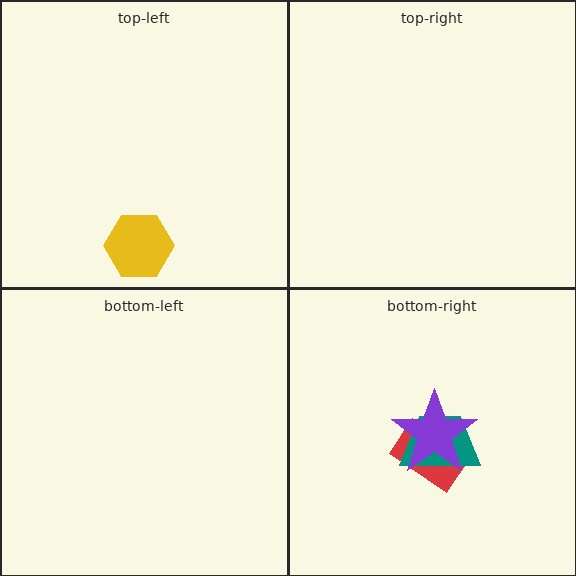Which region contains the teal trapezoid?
The bottom-right region.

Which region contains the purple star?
The bottom-right region.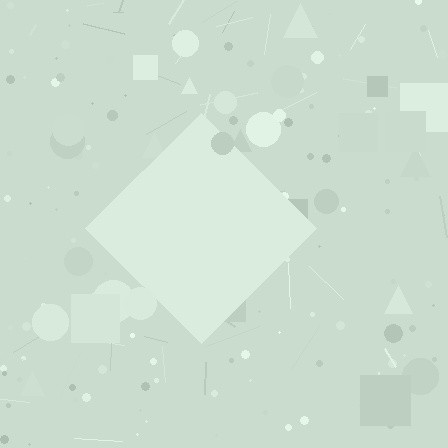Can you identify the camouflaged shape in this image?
The camouflaged shape is a diamond.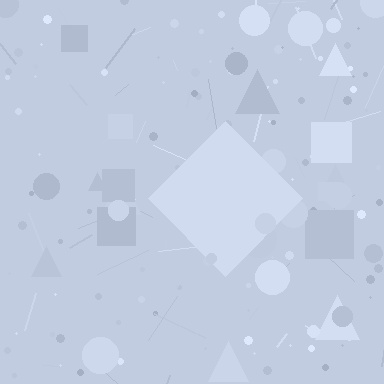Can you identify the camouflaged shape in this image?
The camouflaged shape is a diamond.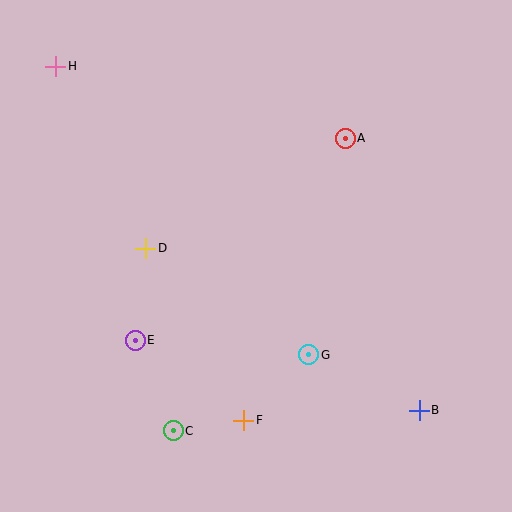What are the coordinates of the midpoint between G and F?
The midpoint between G and F is at (276, 388).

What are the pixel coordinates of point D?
Point D is at (146, 248).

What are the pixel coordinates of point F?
Point F is at (244, 420).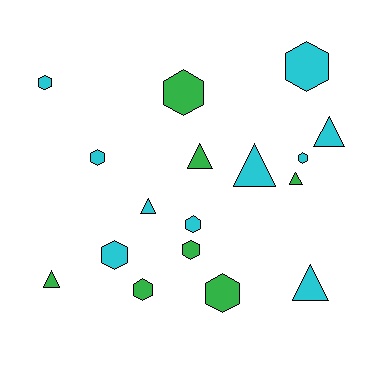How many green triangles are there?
There are 3 green triangles.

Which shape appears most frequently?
Hexagon, with 10 objects.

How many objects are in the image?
There are 17 objects.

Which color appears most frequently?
Cyan, with 10 objects.